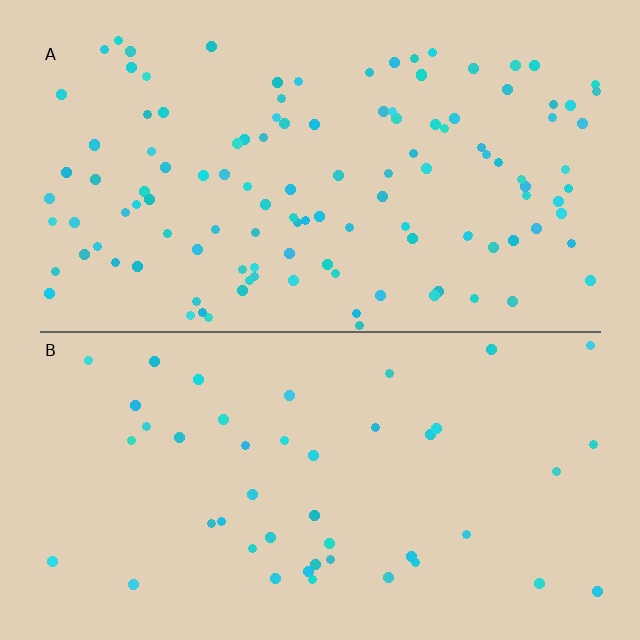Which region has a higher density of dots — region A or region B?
A (the top).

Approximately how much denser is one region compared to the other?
Approximately 2.7× — region A over region B.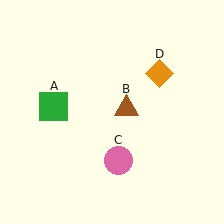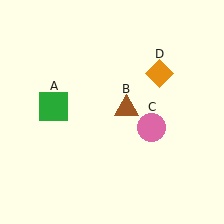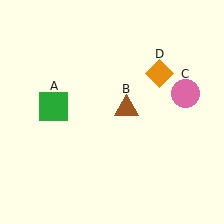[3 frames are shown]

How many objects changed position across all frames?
1 object changed position: pink circle (object C).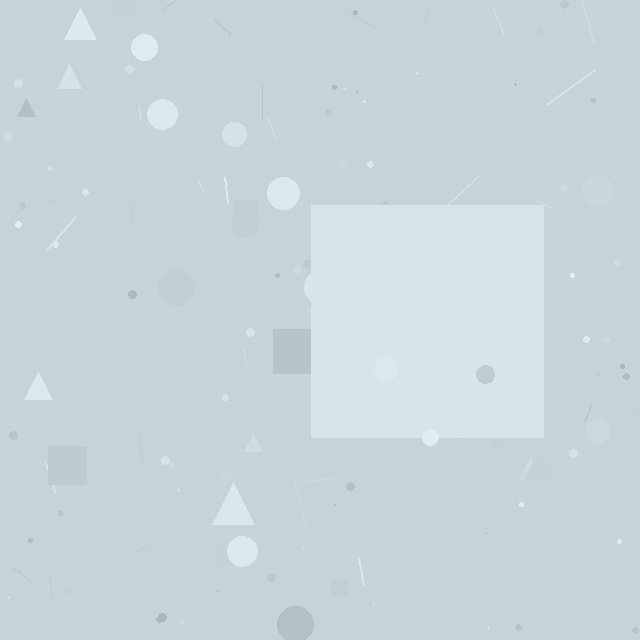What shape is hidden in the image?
A square is hidden in the image.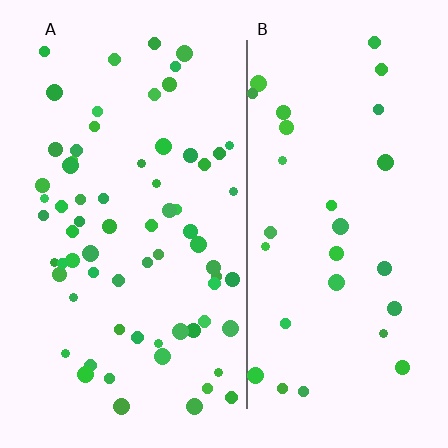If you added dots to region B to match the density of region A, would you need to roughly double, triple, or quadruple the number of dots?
Approximately double.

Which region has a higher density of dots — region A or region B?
A (the left).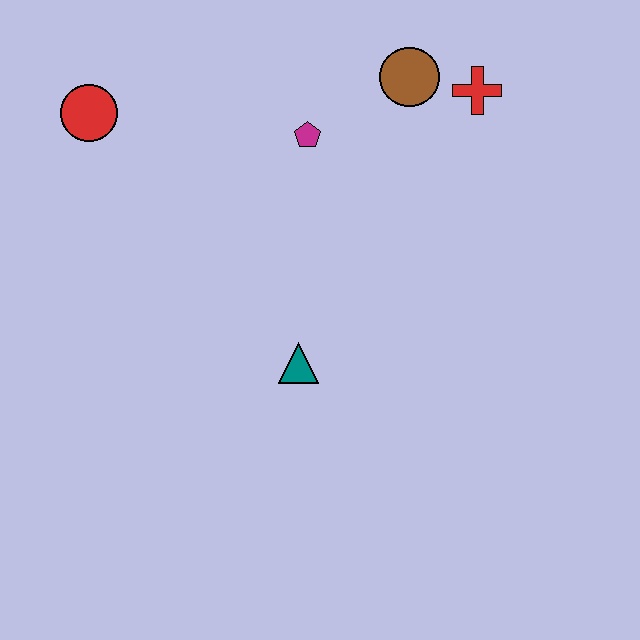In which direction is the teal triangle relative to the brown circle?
The teal triangle is below the brown circle.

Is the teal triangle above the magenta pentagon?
No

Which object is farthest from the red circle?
The red cross is farthest from the red circle.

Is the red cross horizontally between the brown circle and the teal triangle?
No